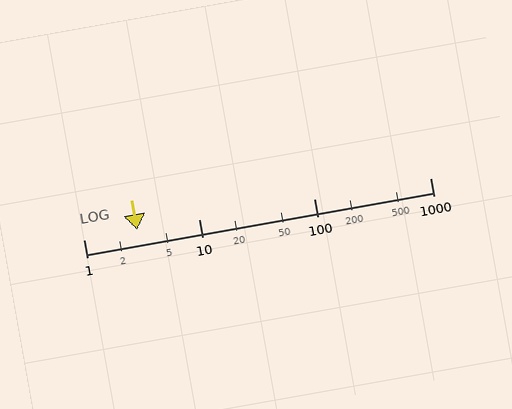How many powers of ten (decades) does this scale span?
The scale spans 3 decades, from 1 to 1000.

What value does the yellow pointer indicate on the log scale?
The pointer indicates approximately 2.9.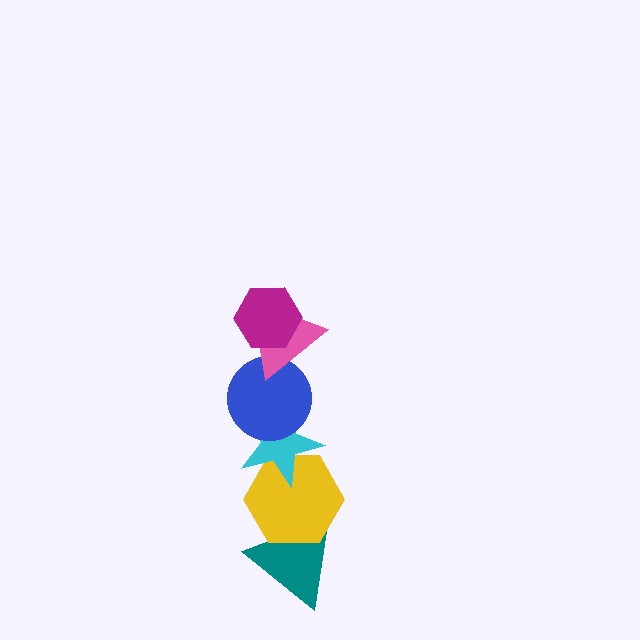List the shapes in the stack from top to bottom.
From top to bottom: the magenta hexagon, the pink triangle, the blue circle, the cyan star, the yellow hexagon, the teal triangle.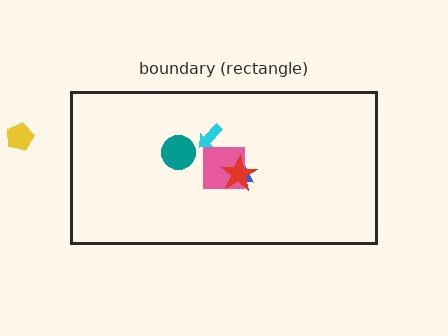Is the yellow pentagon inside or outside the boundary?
Outside.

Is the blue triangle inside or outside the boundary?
Inside.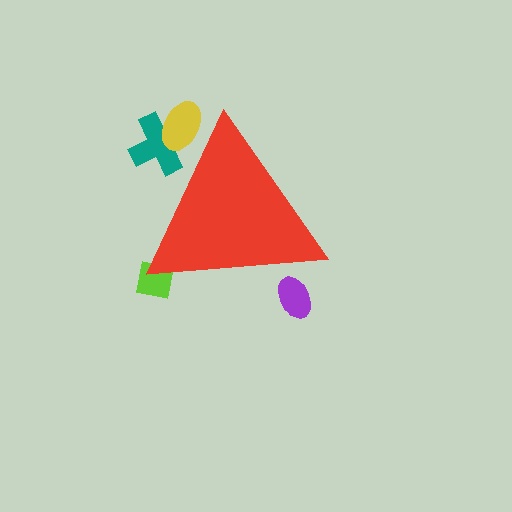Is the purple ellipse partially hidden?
Yes, the purple ellipse is partially hidden behind the red triangle.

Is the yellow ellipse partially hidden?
Yes, the yellow ellipse is partially hidden behind the red triangle.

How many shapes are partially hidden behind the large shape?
4 shapes are partially hidden.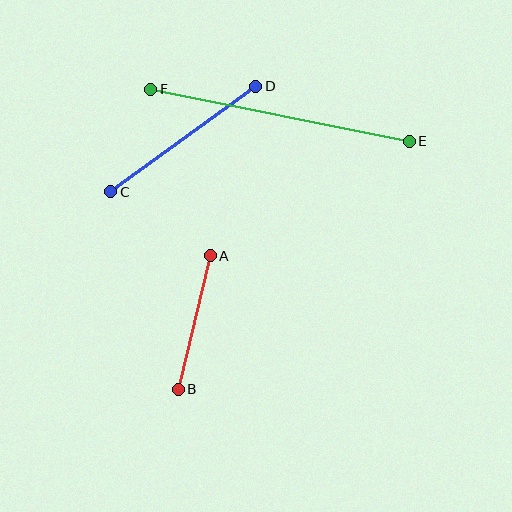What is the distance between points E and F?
The distance is approximately 264 pixels.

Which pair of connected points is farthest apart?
Points E and F are farthest apart.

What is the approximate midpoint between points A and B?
The midpoint is at approximately (194, 323) pixels.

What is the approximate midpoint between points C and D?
The midpoint is at approximately (183, 139) pixels.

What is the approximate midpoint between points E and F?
The midpoint is at approximately (280, 115) pixels.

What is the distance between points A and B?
The distance is approximately 137 pixels.